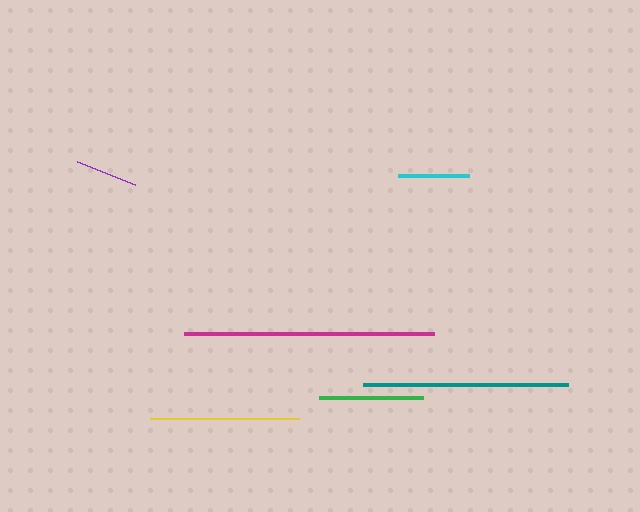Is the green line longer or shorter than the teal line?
The teal line is longer than the green line.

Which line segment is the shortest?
The purple line is the shortest at approximately 62 pixels.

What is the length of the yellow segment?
The yellow segment is approximately 149 pixels long.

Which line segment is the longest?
The magenta line is the longest at approximately 250 pixels.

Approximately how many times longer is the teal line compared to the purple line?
The teal line is approximately 3.3 times the length of the purple line.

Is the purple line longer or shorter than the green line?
The green line is longer than the purple line.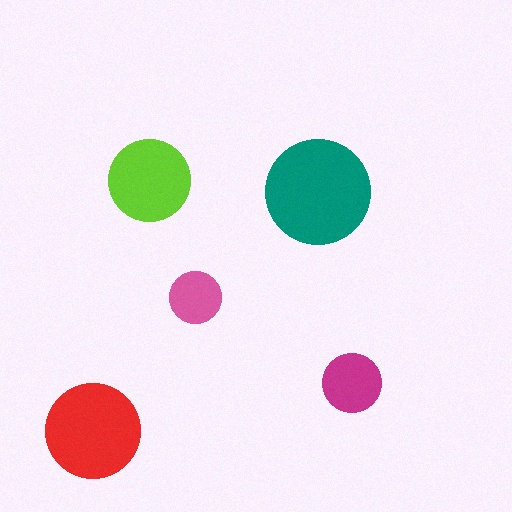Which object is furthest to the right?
The magenta circle is rightmost.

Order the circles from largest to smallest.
the teal one, the red one, the lime one, the magenta one, the pink one.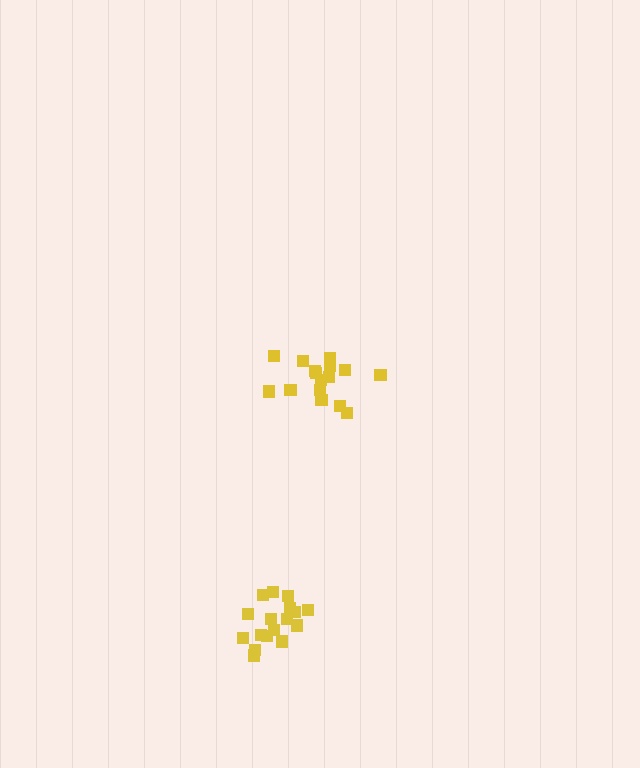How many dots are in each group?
Group 1: 17 dots, Group 2: 17 dots (34 total).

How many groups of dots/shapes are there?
There are 2 groups.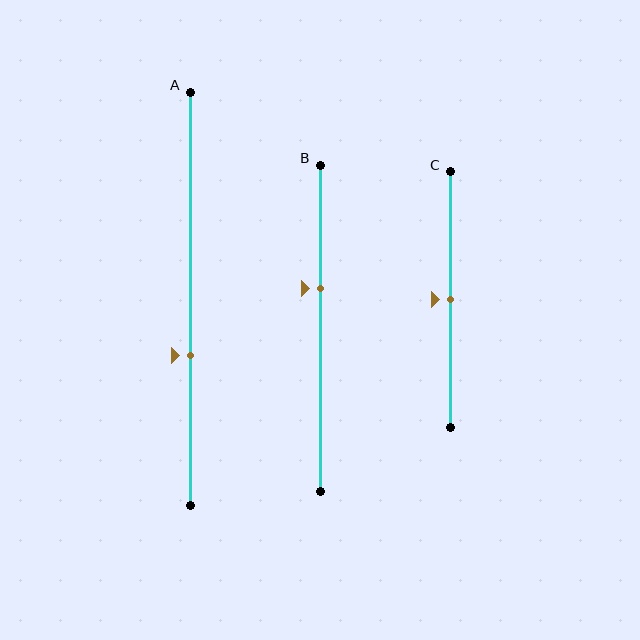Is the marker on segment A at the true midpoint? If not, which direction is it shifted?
No, the marker on segment A is shifted downward by about 14% of the segment length.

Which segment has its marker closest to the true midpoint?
Segment C has its marker closest to the true midpoint.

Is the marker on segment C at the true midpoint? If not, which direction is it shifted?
Yes, the marker on segment C is at the true midpoint.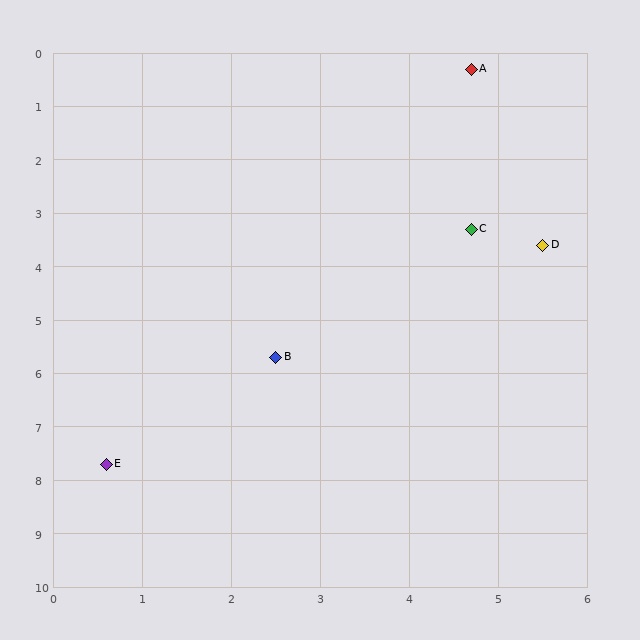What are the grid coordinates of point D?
Point D is at approximately (5.5, 3.6).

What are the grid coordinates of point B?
Point B is at approximately (2.5, 5.7).